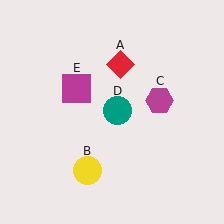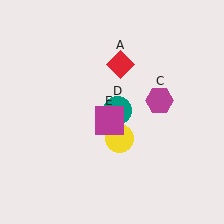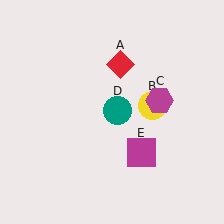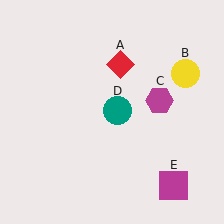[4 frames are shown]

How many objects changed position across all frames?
2 objects changed position: yellow circle (object B), magenta square (object E).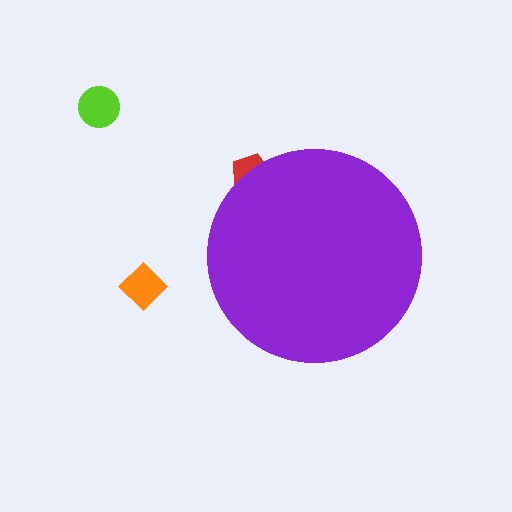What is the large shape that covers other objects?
A purple circle.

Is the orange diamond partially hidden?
No, the orange diamond is fully visible.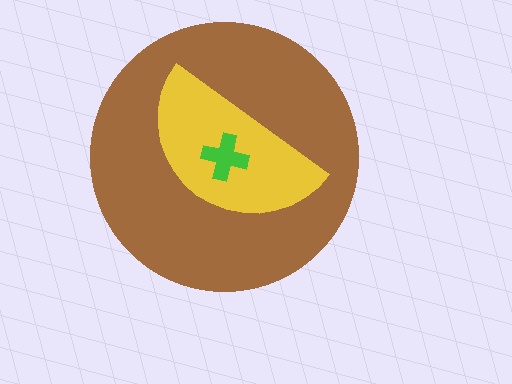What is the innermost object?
The green cross.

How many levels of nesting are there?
3.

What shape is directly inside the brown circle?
The yellow semicircle.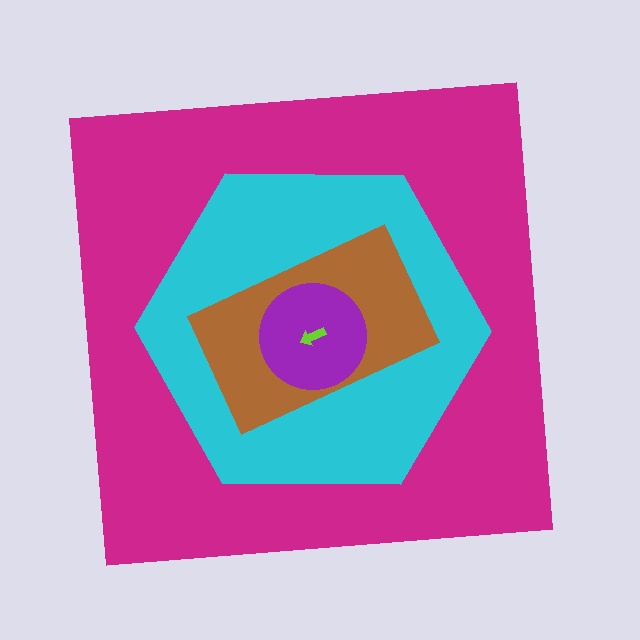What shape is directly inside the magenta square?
The cyan hexagon.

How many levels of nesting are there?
5.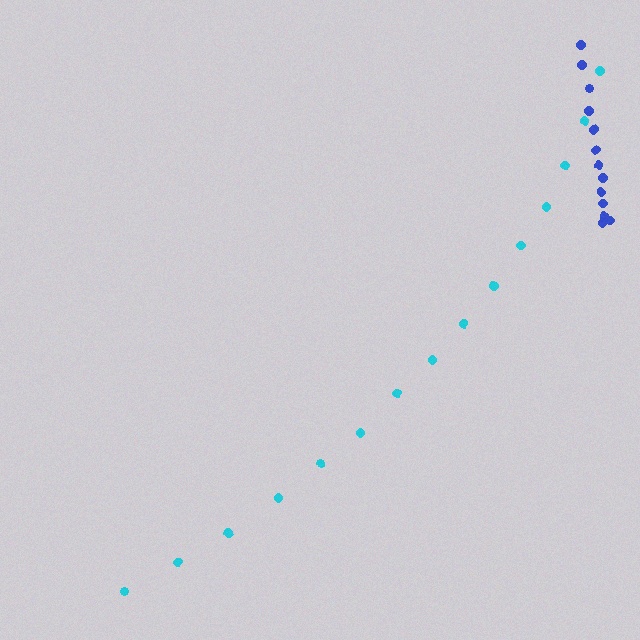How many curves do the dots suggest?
There are 2 distinct paths.